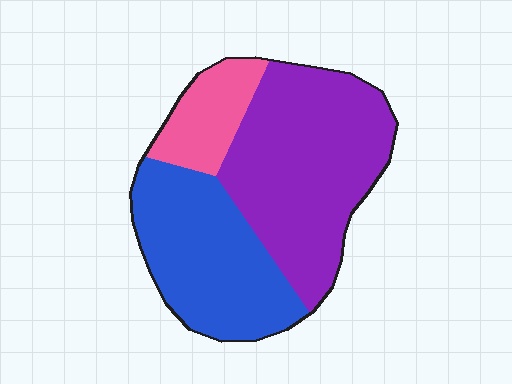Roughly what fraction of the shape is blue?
Blue covers 36% of the shape.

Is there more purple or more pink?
Purple.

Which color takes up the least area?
Pink, at roughly 15%.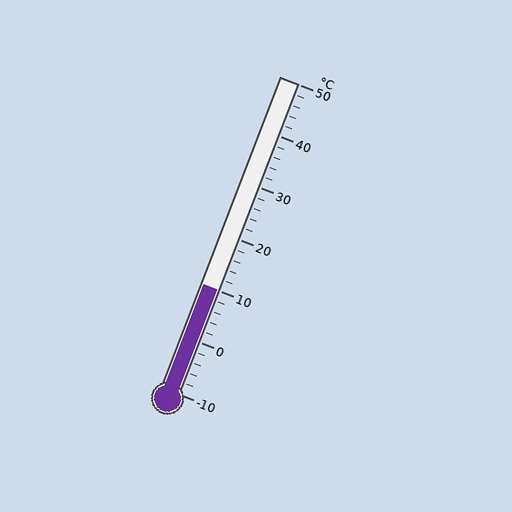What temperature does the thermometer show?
The thermometer shows approximately 10°C.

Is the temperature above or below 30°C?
The temperature is below 30°C.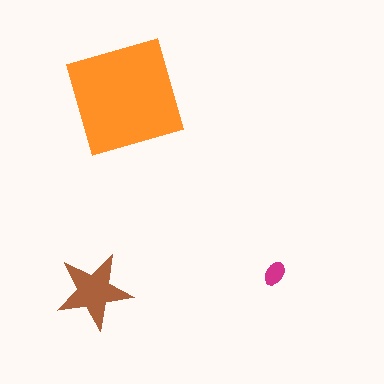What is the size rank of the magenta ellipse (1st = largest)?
3rd.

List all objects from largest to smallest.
The orange square, the brown star, the magenta ellipse.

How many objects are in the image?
There are 3 objects in the image.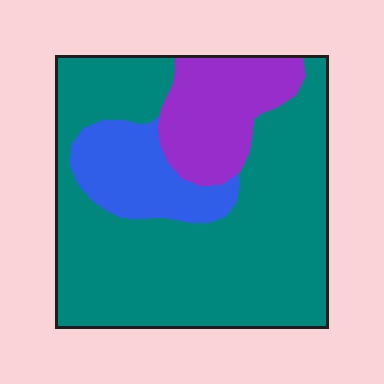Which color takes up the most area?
Teal, at roughly 70%.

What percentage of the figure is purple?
Purple covers roughly 15% of the figure.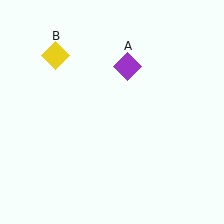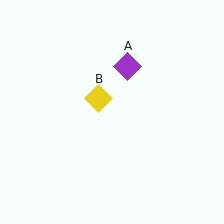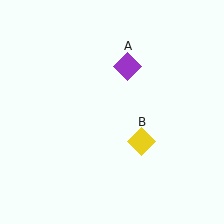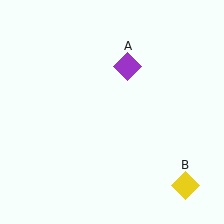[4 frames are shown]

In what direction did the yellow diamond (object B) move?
The yellow diamond (object B) moved down and to the right.